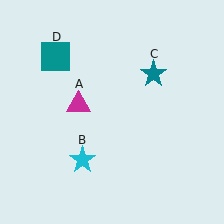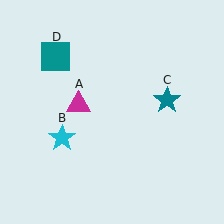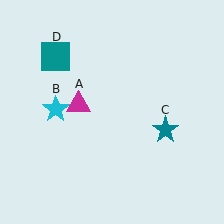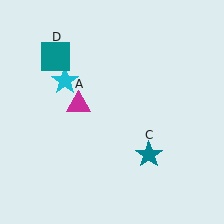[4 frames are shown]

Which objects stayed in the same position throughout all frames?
Magenta triangle (object A) and teal square (object D) remained stationary.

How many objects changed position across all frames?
2 objects changed position: cyan star (object B), teal star (object C).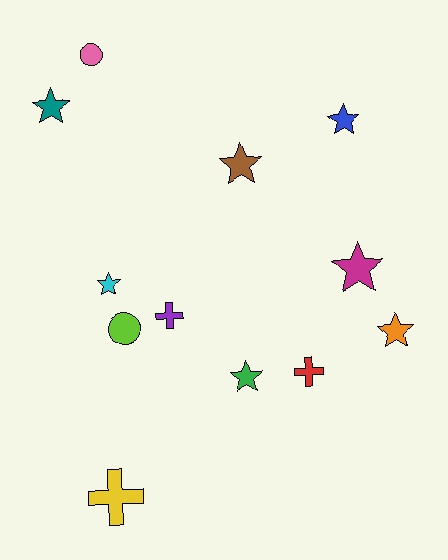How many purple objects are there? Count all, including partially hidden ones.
There is 1 purple object.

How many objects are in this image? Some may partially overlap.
There are 12 objects.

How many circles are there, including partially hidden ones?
There are 2 circles.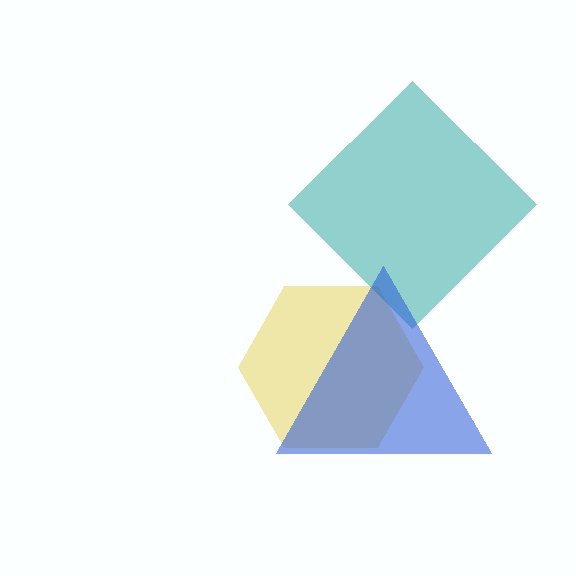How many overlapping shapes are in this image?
There are 3 overlapping shapes in the image.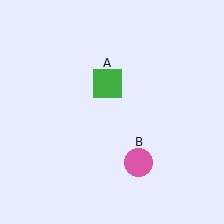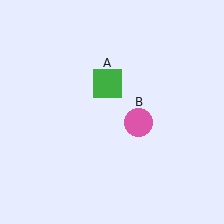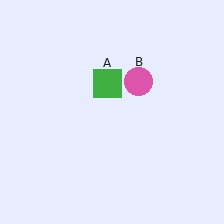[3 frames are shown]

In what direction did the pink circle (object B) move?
The pink circle (object B) moved up.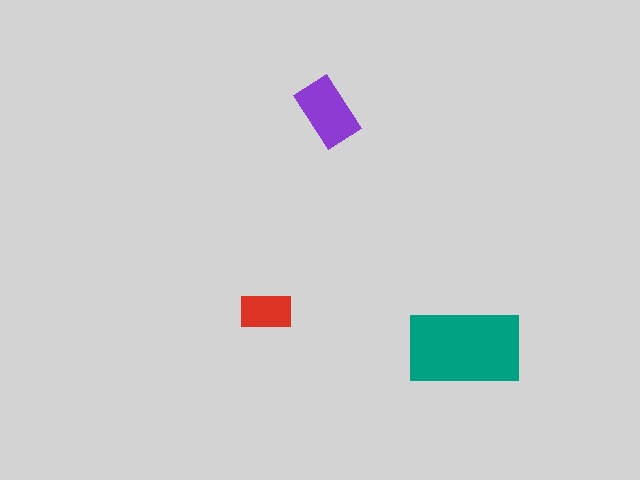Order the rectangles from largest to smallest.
the teal one, the purple one, the red one.